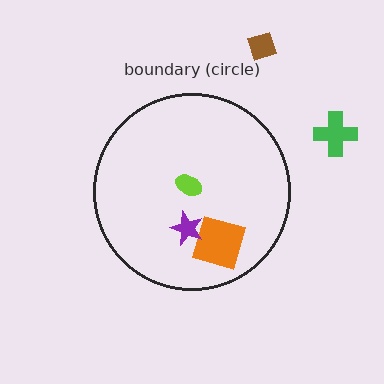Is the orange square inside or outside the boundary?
Inside.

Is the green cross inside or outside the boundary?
Outside.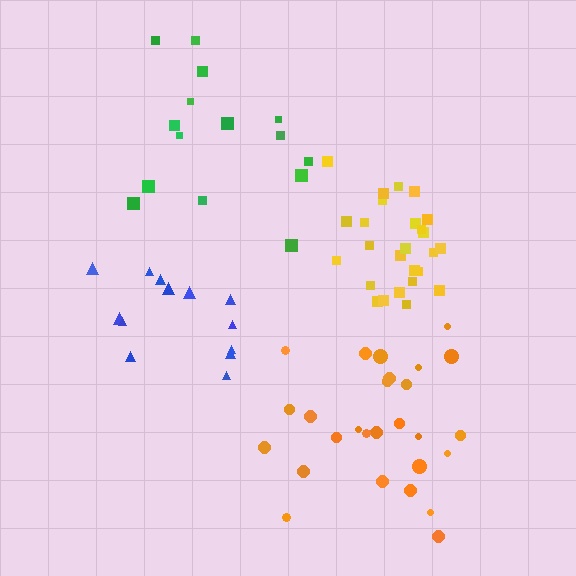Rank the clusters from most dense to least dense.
yellow, orange, blue, green.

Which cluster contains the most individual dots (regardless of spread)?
Orange (27).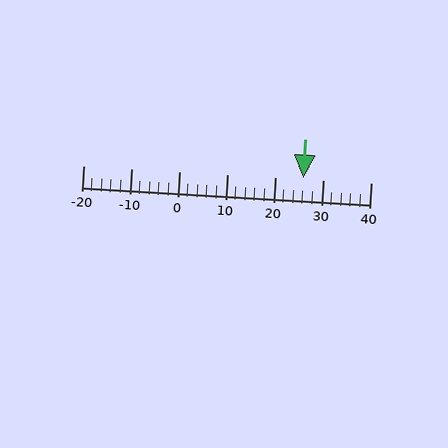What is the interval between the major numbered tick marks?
The major tick marks are spaced 10 units apart.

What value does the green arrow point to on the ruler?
The green arrow points to approximately 26.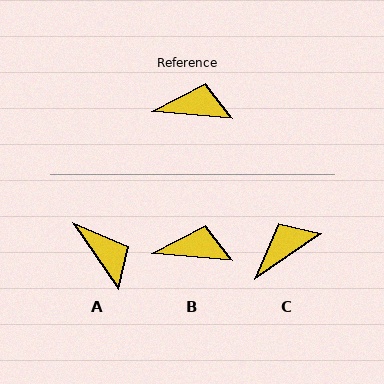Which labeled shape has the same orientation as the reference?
B.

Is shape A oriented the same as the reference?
No, it is off by about 50 degrees.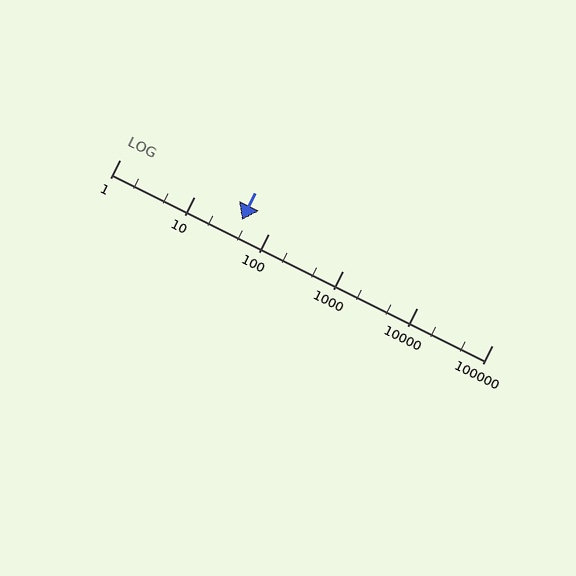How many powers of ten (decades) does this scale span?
The scale spans 5 decades, from 1 to 100000.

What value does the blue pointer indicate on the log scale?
The pointer indicates approximately 44.